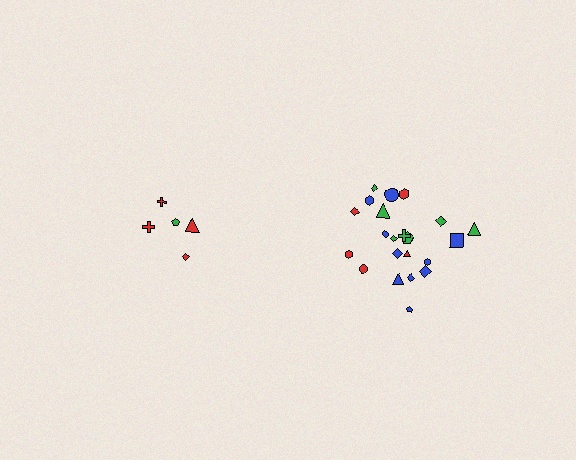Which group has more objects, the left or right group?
The right group.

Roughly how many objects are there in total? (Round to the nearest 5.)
Roughly 25 objects in total.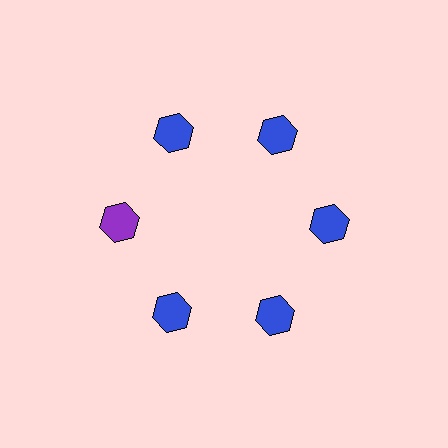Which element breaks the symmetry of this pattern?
The purple hexagon at roughly the 9 o'clock position breaks the symmetry. All other shapes are blue hexagons.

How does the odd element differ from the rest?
It has a different color: purple instead of blue.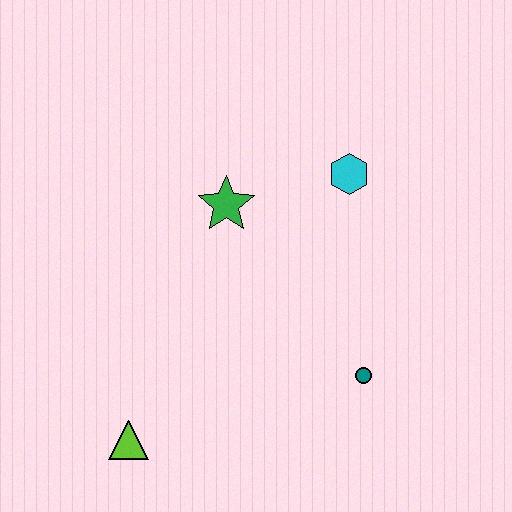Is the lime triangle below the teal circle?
Yes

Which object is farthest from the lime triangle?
The cyan hexagon is farthest from the lime triangle.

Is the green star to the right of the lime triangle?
Yes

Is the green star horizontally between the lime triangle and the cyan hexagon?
Yes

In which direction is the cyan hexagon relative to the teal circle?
The cyan hexagon is above the teal circle.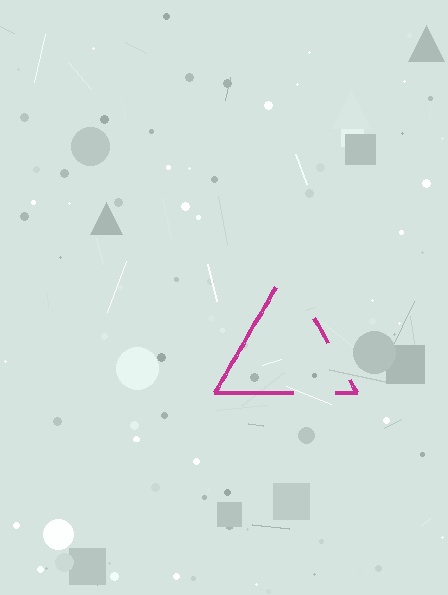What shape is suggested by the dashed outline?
The dashed outline suggests a triangle.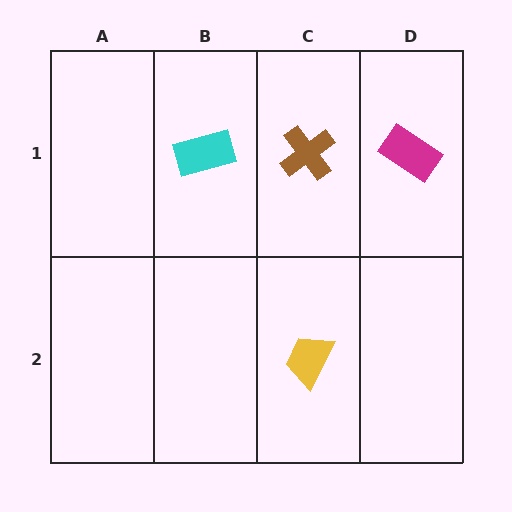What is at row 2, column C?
A yellow trapezoid.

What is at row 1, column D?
A magenta rectangle.